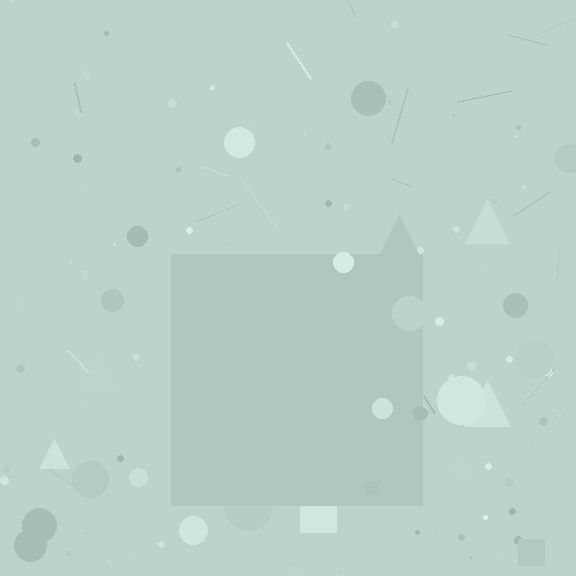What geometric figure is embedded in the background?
A square is embedded in the background.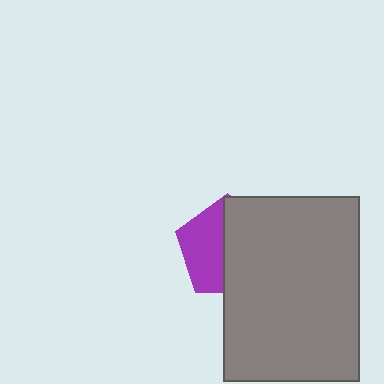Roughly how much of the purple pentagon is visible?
A small part of it is visible (roughly 45%).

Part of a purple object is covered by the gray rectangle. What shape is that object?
It is a pentagon.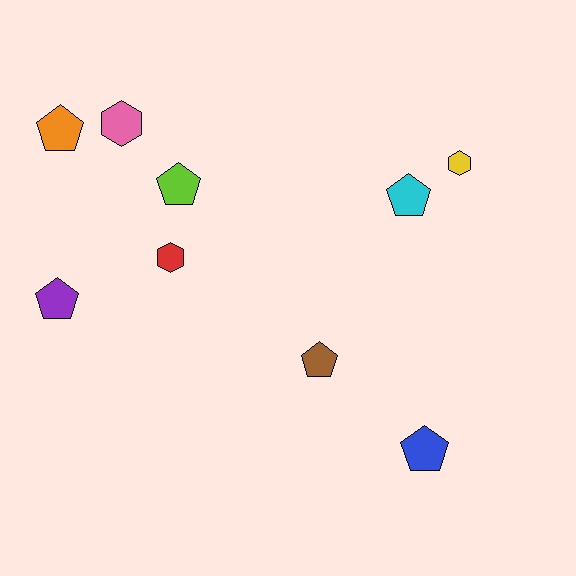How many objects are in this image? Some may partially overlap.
There are 9 objects.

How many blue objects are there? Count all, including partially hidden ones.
There is 1 blue object.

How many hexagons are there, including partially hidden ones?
There are 3 hexagons.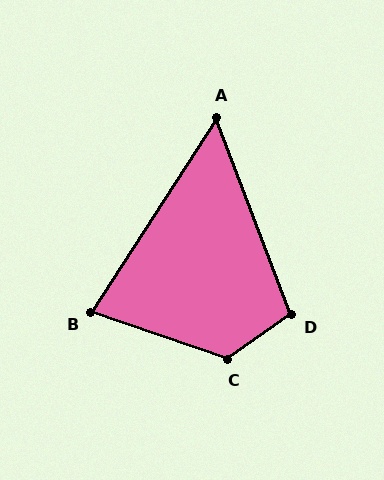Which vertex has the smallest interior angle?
A, at approximately 54 degrees.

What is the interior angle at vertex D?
Approximately 104 degrees (obtuse).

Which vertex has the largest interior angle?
C, at approximately 126 degrees.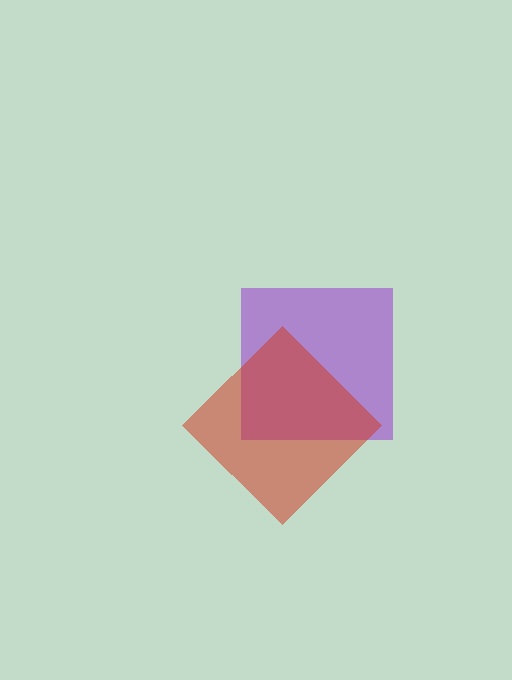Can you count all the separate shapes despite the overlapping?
Yes, there are 2 separate shapes.